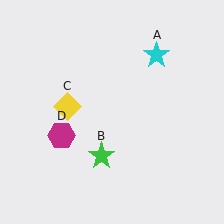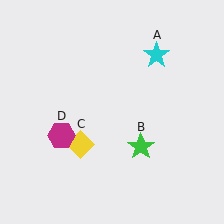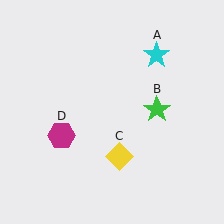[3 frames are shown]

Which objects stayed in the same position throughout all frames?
Cyan star (object A) and magenta hexagon (object D) remained stationary.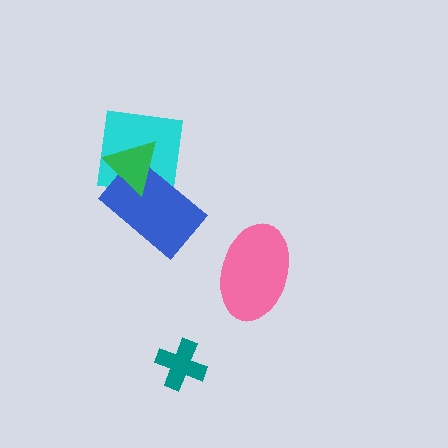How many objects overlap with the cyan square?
2 objects overlap with the cyan square.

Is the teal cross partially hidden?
No, no other shape covers it.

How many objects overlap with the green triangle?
2 objects overlap with the green triangle.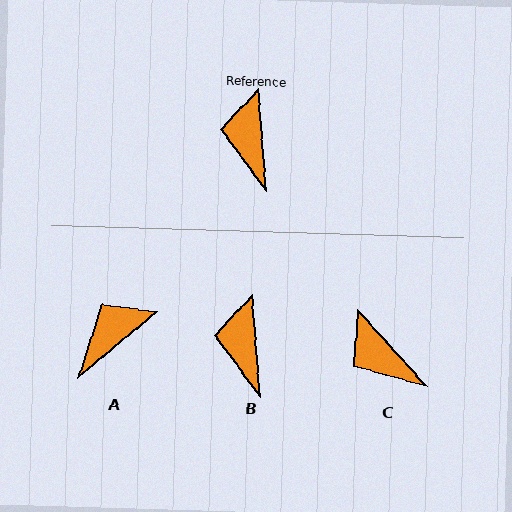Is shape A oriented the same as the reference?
No, it is off by about 55 degrees.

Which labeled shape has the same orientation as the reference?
B.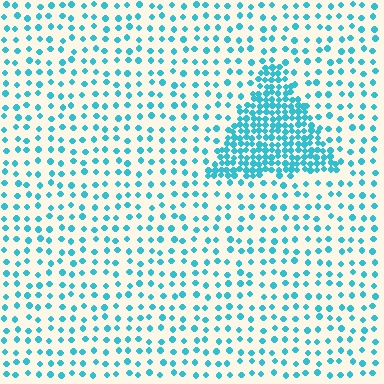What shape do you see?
I see a triangle.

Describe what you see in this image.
The image contains small cyan elements arranged at two different densities. A triangle-shaped region is visible where the elements are more densely packed than the surrounding area.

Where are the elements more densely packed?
The elements are more densely packed inside the triangle boundary.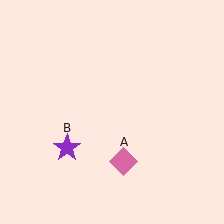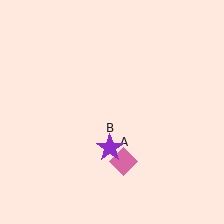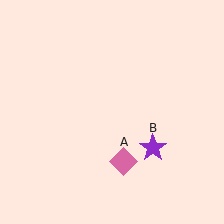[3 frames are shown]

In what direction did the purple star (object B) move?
The purple star (object B) moved right.